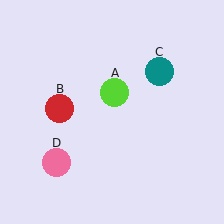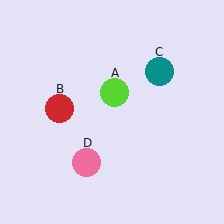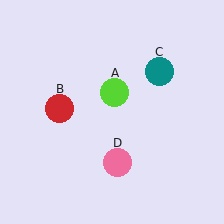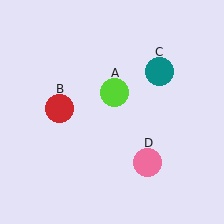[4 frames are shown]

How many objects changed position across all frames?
1 object changed position: pink circle (object D).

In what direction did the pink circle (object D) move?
The pink circle (object D) moved right.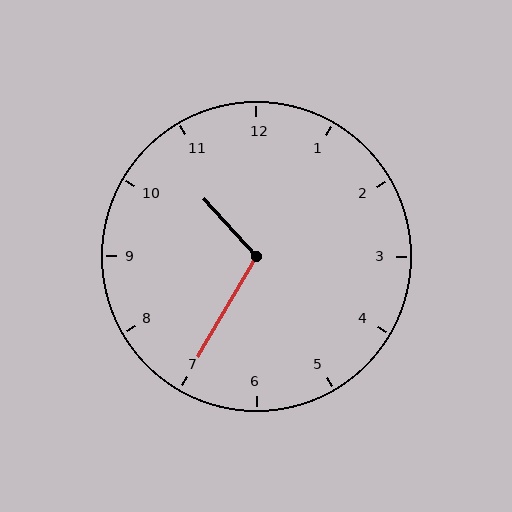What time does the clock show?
10:35.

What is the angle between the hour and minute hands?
Approximately 108 degrees.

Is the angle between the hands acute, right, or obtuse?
It is obtuse.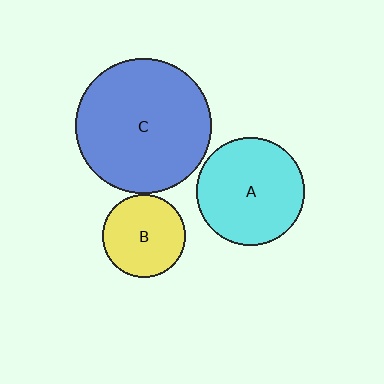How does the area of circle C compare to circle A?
Approximately 1.6 times.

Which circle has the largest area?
Circle C (blue).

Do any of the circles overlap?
No, none of the circles overlap.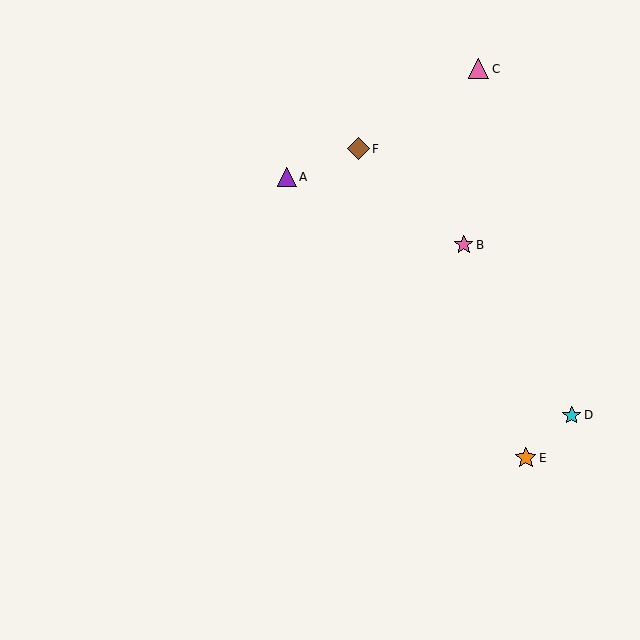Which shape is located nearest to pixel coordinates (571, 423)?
The cyan star (labeled D) at (572, 415) is nearest to that location.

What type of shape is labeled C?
Shape C is a pink triangle.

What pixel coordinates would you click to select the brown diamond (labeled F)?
Click at (358, 149) to select the brown diamond F.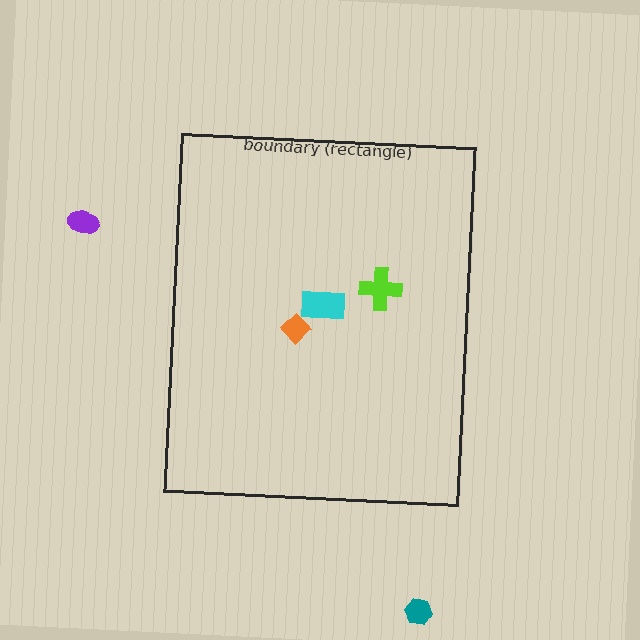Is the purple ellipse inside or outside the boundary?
Outside.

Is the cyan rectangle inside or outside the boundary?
Inside.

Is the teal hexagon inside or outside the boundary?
Outside.